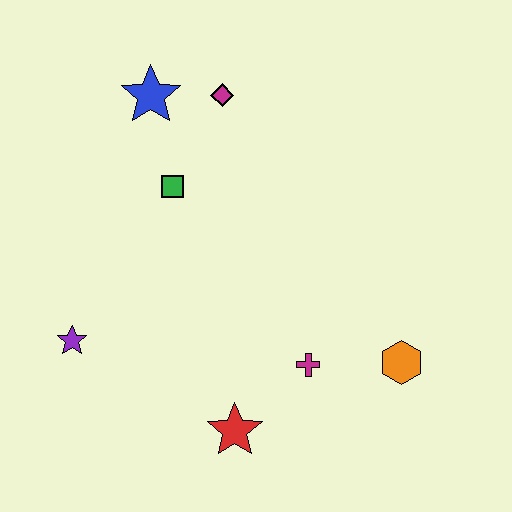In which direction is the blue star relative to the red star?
The blue star is above the red star.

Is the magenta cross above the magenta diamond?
No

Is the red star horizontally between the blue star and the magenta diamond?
No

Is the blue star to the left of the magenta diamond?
Yes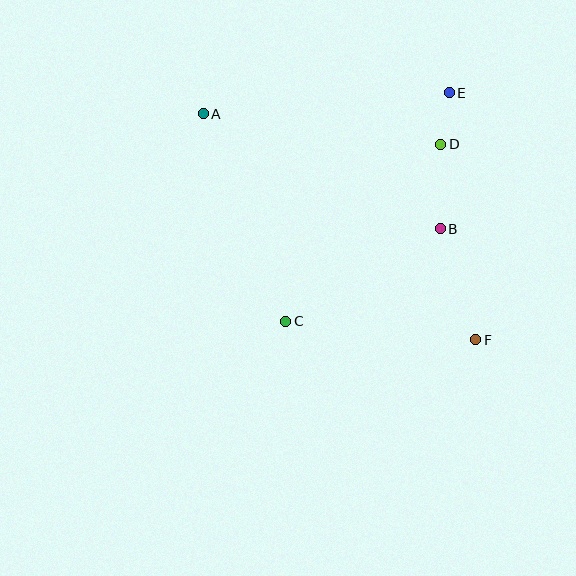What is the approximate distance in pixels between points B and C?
The distance between B and C is approximately 180 pixels.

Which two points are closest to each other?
Points D and E are closest to each other.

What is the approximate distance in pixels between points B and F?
The distance between B and F is approximately 117 pixels.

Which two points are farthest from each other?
Points A and F are farthest from each other.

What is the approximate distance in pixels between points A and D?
The distance between A and D is approximately 239 pixels.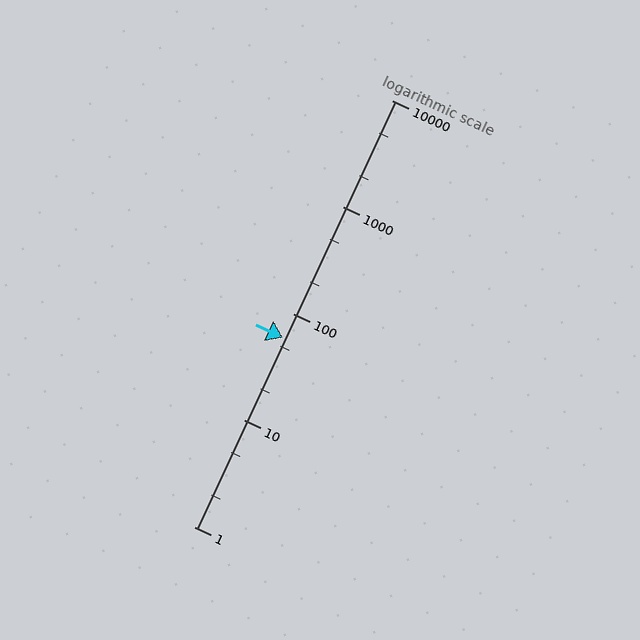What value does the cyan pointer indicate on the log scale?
The pointer indicates approximately 60.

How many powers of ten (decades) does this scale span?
The scale spans 4 decades, from 1 to 10000.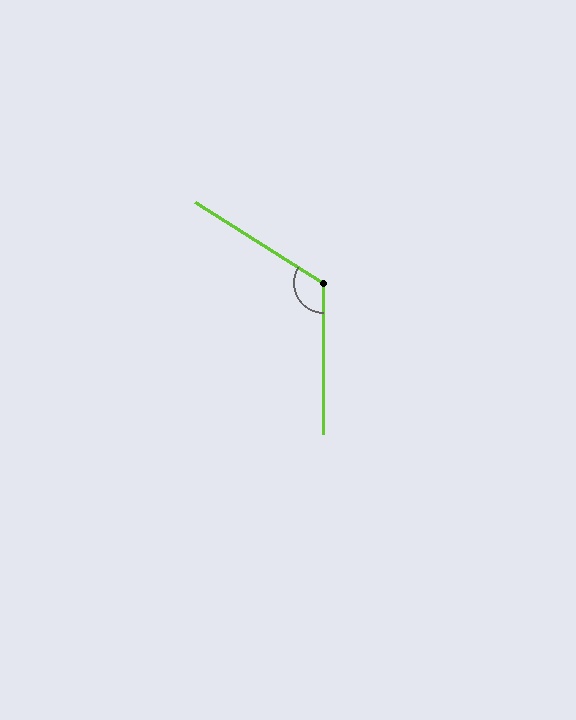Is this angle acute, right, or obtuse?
It is obtuse.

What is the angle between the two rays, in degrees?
Approximately 122 degrees.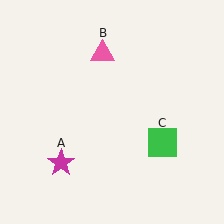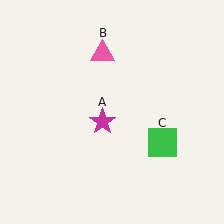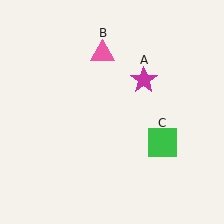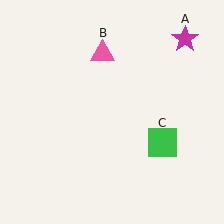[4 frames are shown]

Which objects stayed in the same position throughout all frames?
Pink triangle (object B) and green square (object C) remained stationary.